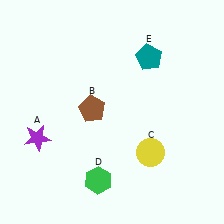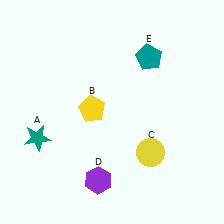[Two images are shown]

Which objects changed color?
A changed from purple to teal. B changed from brown to yellow. D changed from green to purple.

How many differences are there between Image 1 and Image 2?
There are 3 differences between the two images.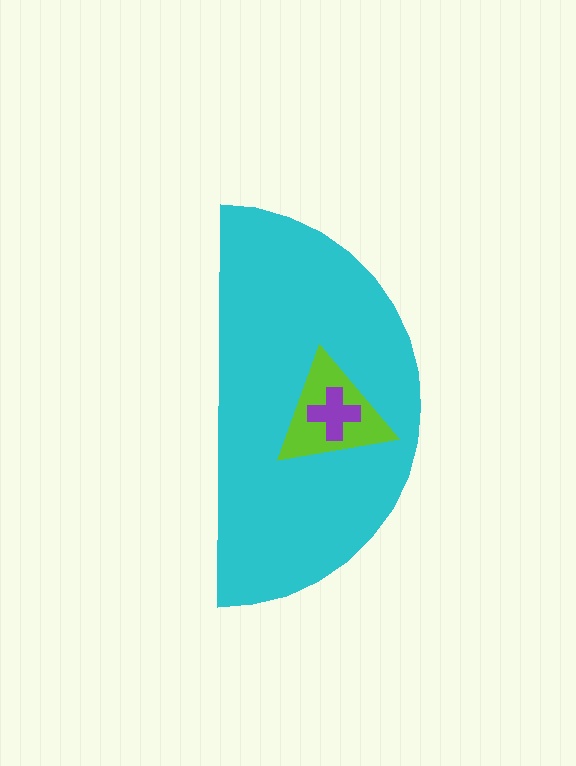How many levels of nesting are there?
3.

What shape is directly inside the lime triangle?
The purple cross.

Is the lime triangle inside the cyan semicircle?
Yes.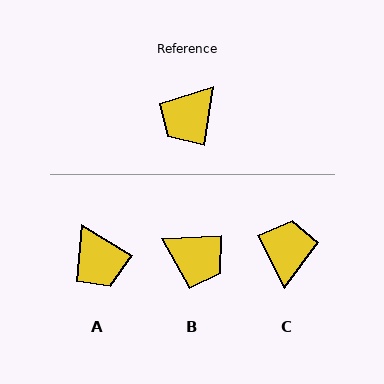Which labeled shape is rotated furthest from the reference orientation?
C, about 145 degrees away.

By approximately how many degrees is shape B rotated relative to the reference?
Approximately 102 degrees counter-clockwise.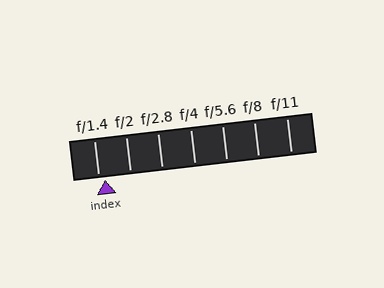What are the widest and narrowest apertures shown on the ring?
The widest aperture shown is f/1.4 and the narrowest is f/11.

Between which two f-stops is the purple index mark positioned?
The index mark is between f/1.4 and f/2.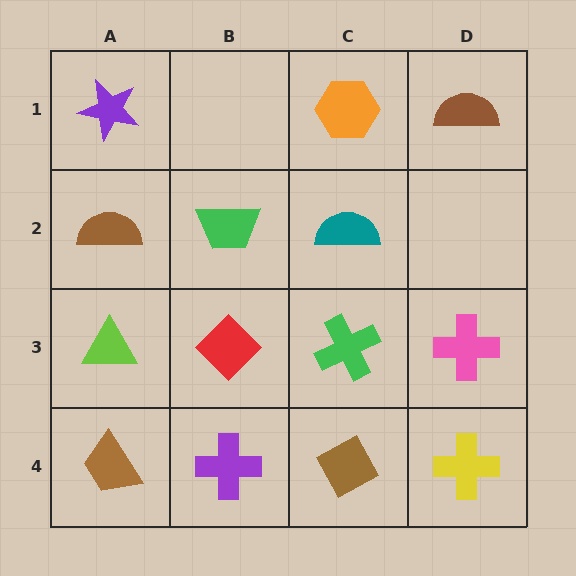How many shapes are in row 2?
3 shapes.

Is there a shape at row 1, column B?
No, that cell is empty.